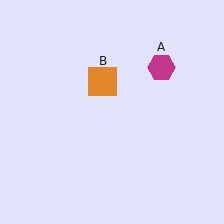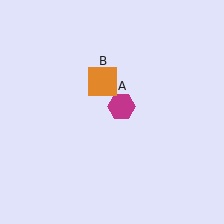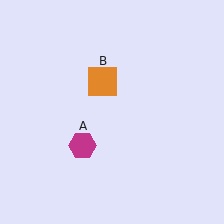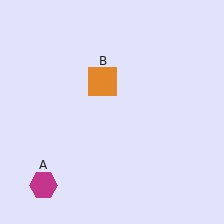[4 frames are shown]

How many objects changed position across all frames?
1 object changed position: magenta hexagon (object A).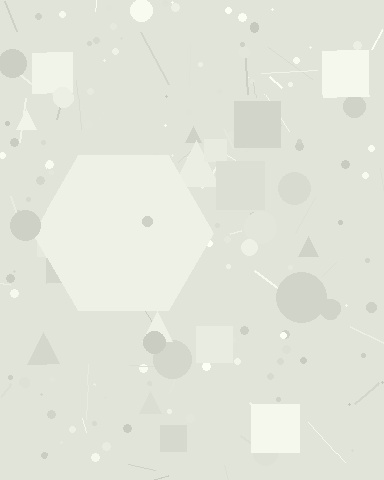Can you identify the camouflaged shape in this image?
The camouflaged shape is a hexagon.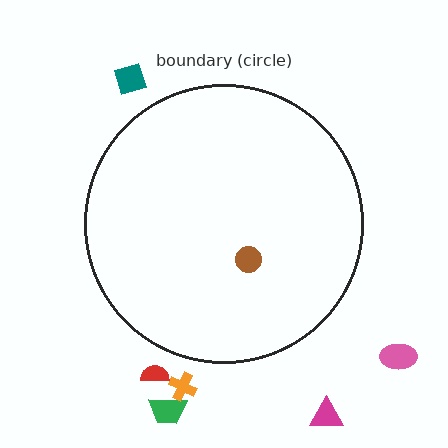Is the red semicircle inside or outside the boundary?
Outside.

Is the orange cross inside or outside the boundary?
Outside.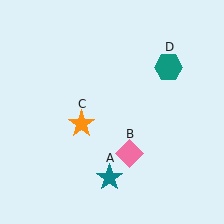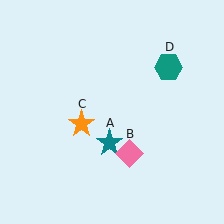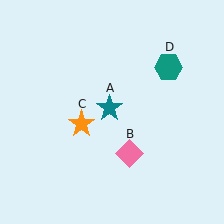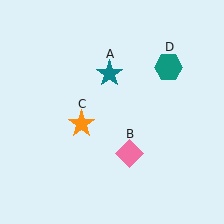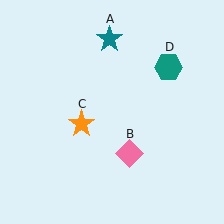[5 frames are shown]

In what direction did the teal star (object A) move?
The teal star (object A) moved up.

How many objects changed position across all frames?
1 object changed position: teal star (object A).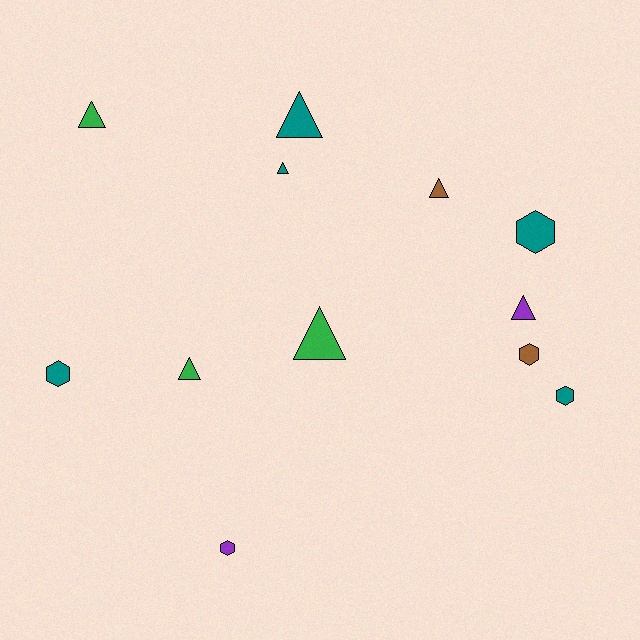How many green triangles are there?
There are 3 green triangles.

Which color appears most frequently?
Teal, with 5 objects.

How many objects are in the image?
There are 12 objects.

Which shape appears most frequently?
Triangle, with 7 objects.